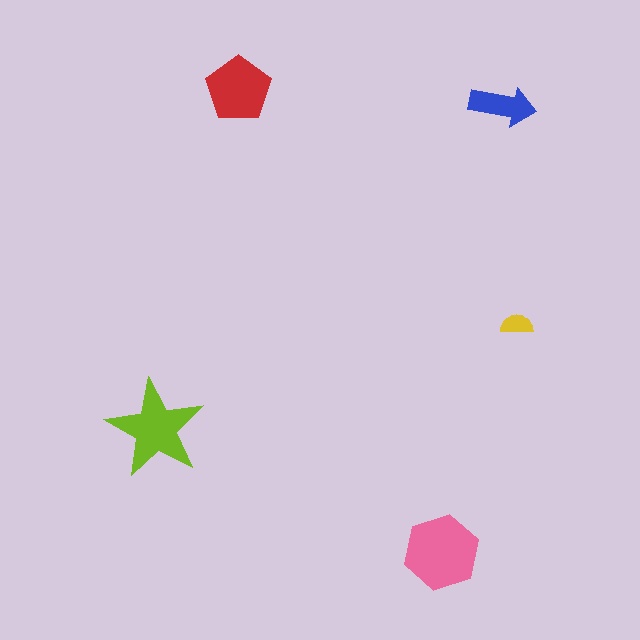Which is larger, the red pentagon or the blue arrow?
The red pentagon.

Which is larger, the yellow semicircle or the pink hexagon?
The pink hexagon.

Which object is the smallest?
The yellow semicircle.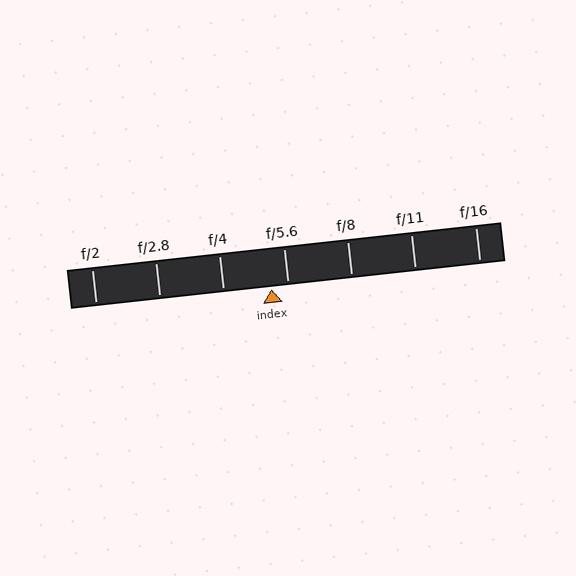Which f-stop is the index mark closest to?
The index mark is closest to f/5.6.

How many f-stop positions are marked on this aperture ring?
There are 7 f-stop positions marked.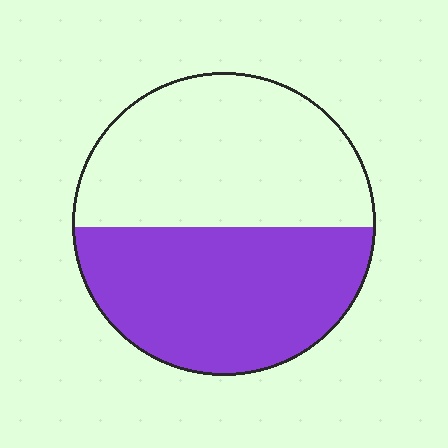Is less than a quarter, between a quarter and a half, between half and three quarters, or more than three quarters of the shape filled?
Between a quarter and a half.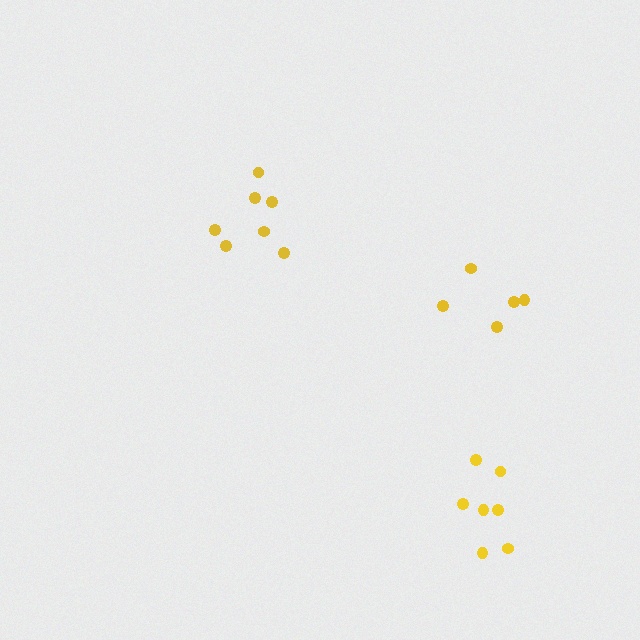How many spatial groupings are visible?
There are 3 spatial groupings.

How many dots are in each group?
Group 1: 7 dots, Group 2: 7 dots, Group 3: 5 dots (19 total).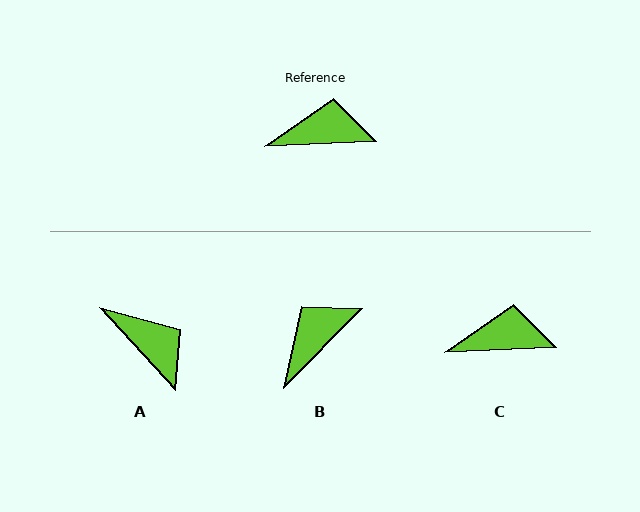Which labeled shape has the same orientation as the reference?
C.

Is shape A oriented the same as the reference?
No, it is off by about 50 degrees.